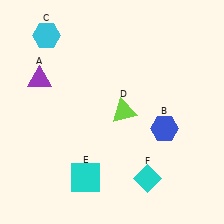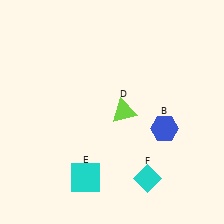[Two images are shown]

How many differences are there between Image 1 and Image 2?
There are 2 differences between the two images.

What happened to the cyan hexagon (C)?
The cyan hexagon (C) was removed in Image 2. It was in the top-left area of Image 1.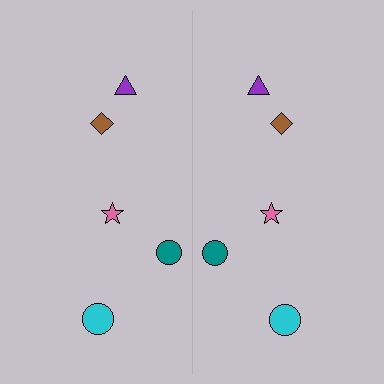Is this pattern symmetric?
Yes, this pattern has bilateral (reflection) symmetry.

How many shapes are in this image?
There are 10 shapes in this image.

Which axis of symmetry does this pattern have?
The pattern has a vertical axis of symmetry running through the center of the image.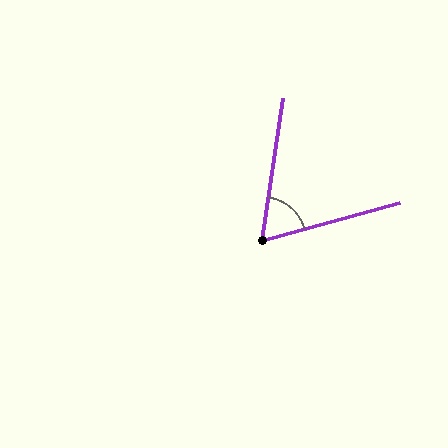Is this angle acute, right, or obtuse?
It is acute.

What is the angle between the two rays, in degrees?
Approximately 67 degrees.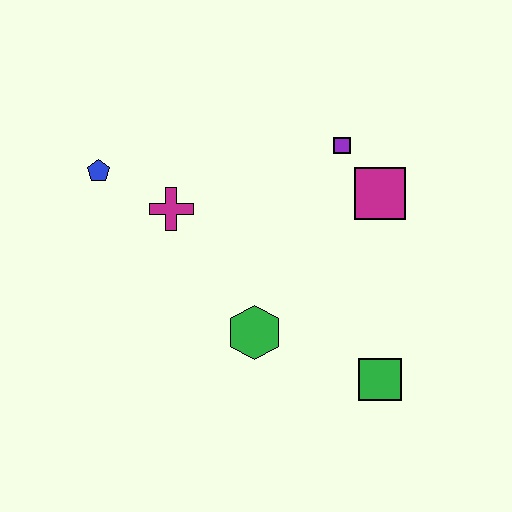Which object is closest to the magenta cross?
The blue pentagon is closest to the magenta cross.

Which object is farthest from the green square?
The blue pentagon is farthest from the green square.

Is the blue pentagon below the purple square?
Yes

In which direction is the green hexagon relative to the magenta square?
The green hexagon is below the magenta square.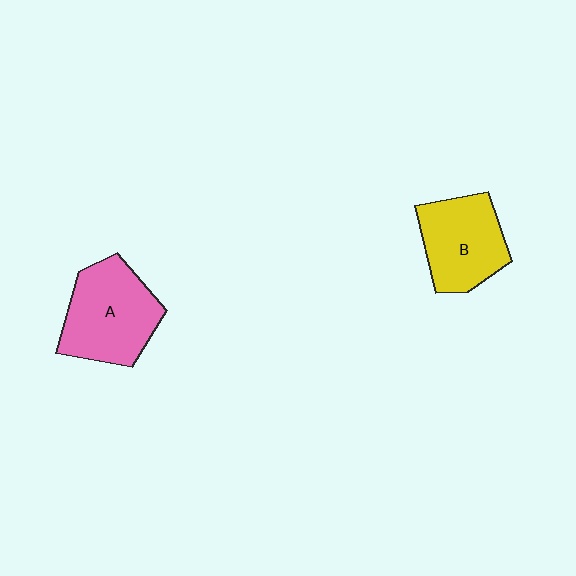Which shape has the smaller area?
Shape B (yellow).